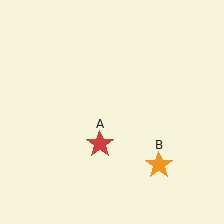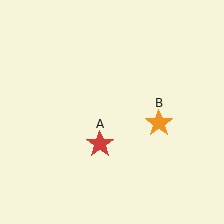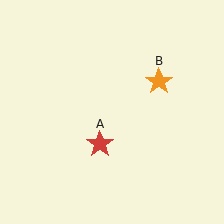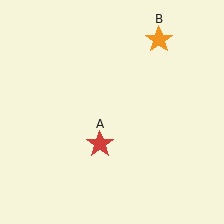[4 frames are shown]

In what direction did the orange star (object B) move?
The orange star (object B) moved up.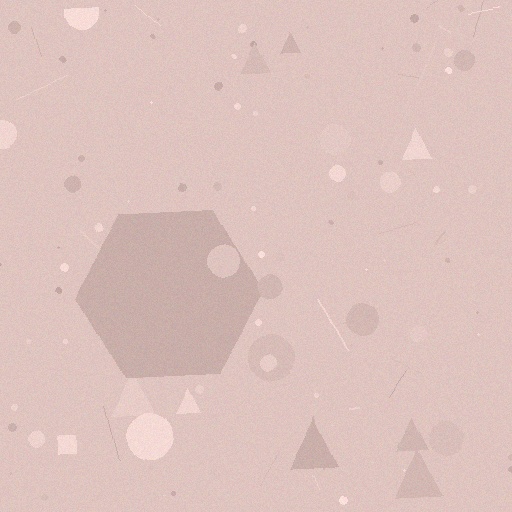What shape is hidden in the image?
A hexagon is hidden in the image.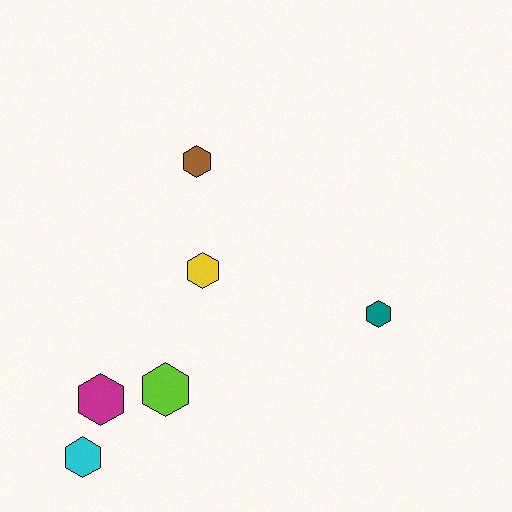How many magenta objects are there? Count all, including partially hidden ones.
There is 1 magenta object.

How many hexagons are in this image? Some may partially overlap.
There are 6 hexagons.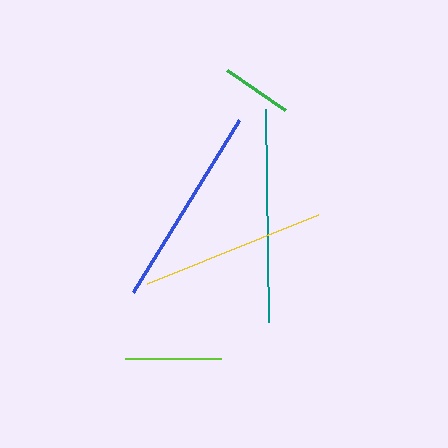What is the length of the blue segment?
The blue segment is approximately 202 pixels long.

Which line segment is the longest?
The teal line is the longest at approximately 213 pixels.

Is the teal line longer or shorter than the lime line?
The teal line is longer than the lime line.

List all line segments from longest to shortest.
From longest to shortest: teal, blue, yellow, lime, green.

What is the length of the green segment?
The green segment is approximately 71 pixels long.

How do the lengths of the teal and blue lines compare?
The teal and blue lines are approximately the same length.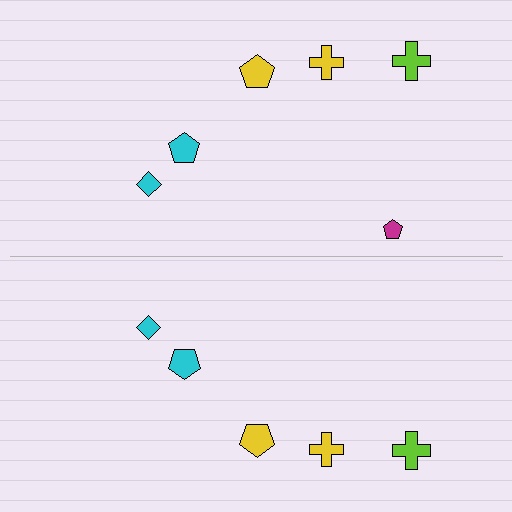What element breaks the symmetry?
A magenta pentagon is missing from the bottom side.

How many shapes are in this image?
There are 11 shapes in this image.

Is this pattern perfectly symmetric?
No, the pattern is not perfectly symmetric. A magenta pentagon is missing from the bottom side.